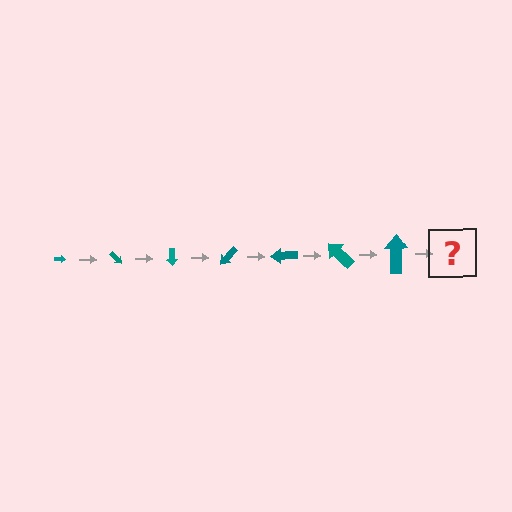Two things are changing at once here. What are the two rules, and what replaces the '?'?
The two rules are that the arrow grows larger each step and it rotates 45 degrees each step. The '?' should be an arrow, larger than the previous one and rotated 315 degrees from the start.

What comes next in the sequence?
The next element should be an arrow, larger than the previous one and rotated 315 degrees from the start.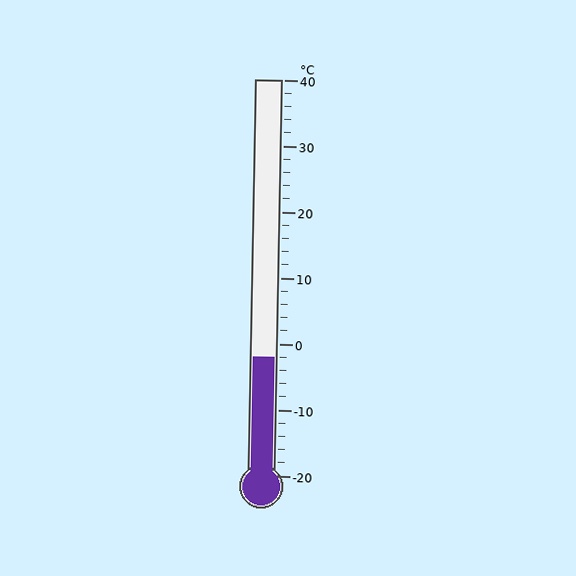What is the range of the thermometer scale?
The thermometer scale ranges from -20°C to 40°C.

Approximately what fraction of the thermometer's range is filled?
The thermometer is filled to approximately 30% of its range.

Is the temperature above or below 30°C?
The temperature is below 30°C.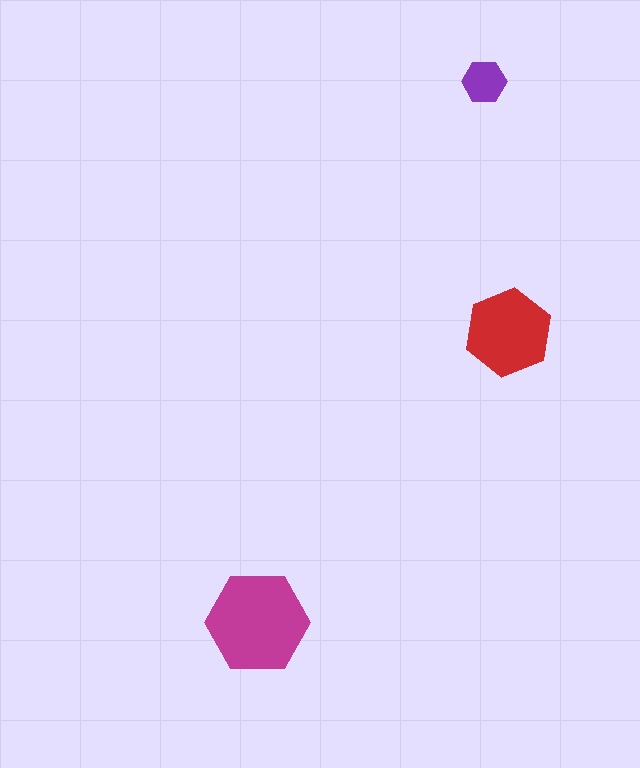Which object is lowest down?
The magenta hexagon is bottommost.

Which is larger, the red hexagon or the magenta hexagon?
The magenta one.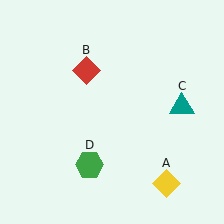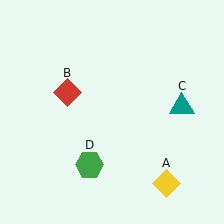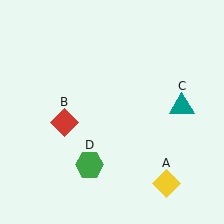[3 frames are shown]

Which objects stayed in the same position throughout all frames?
Yellow diamond (object A) and teal triangle (object C) and green hexagon (object D) remained stationary.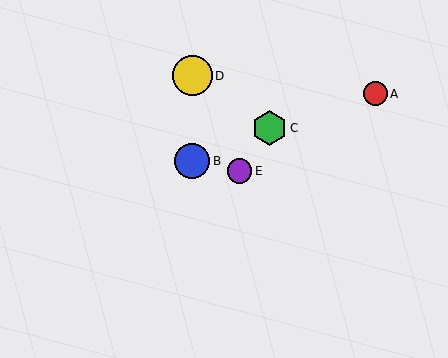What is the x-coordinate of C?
Object C is at x≈270.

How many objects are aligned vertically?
2 objects (B, D) are aligned vertically.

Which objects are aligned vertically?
Objects B, D are aligned vertically.